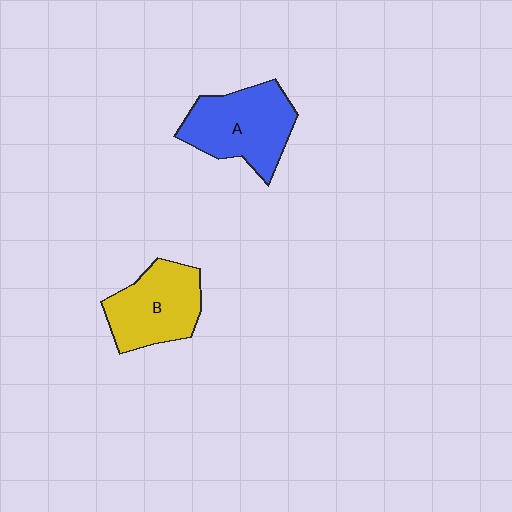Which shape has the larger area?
Shape A (blue).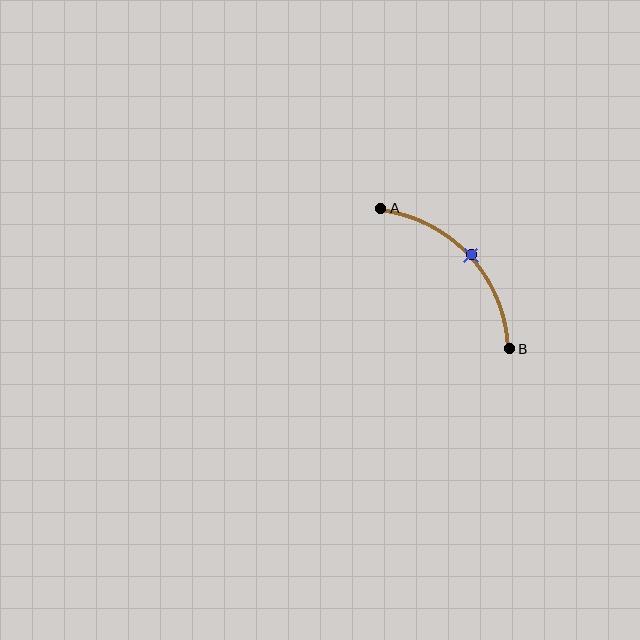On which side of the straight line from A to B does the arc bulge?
The arc bulges above and to the right of the straight line connecting A and B.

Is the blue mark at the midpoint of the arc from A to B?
Yes. The blue mark lies on the arc at equal arc-length from both A and B — it is the arc midpoint.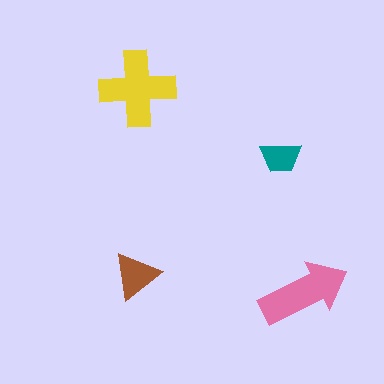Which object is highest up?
The yellow cross is topmost.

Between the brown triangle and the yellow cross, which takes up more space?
The yellow cross.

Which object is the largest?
The yellow cross.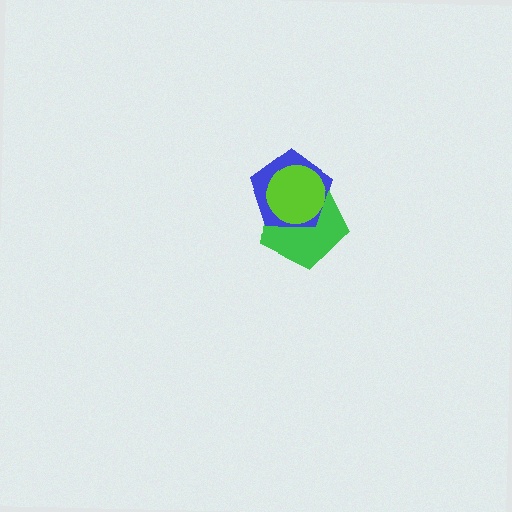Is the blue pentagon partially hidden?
Yes, it is partially covered by another shape.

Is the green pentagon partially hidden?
Yes, it is partially covered by another shape.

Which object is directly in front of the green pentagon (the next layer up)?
The blue pentagon is directly in front of the green pentagon.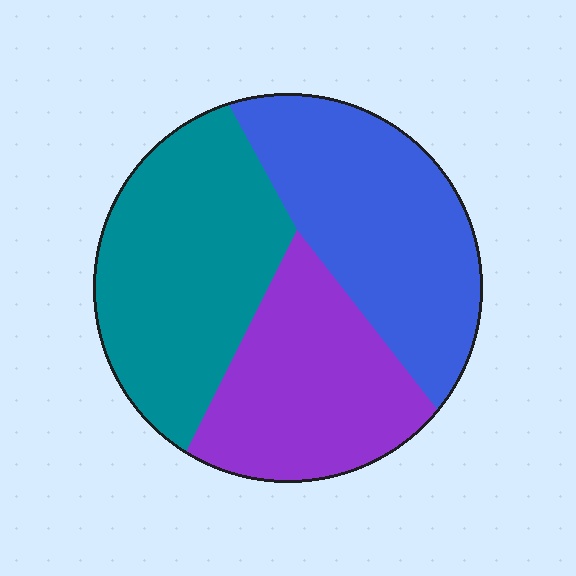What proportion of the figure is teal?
Teal takes up about three eighths (3/8) of the figure.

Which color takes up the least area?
Purple, at roughly 30%.